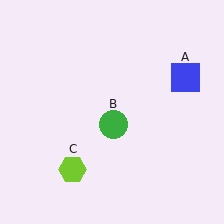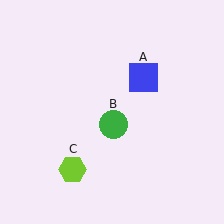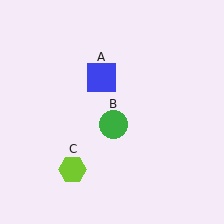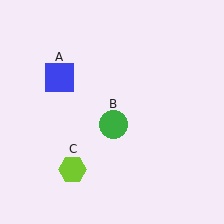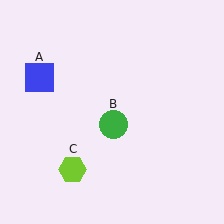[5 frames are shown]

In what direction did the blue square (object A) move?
The blue square (object A) moved left.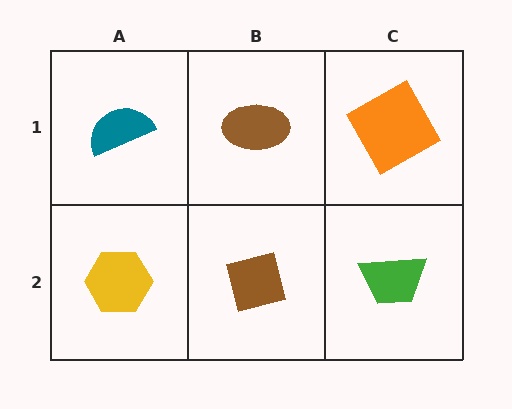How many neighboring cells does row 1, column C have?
2.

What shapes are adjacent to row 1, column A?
A yellow hexagon (row 2, column A), a brown ellipse (row 1, column B).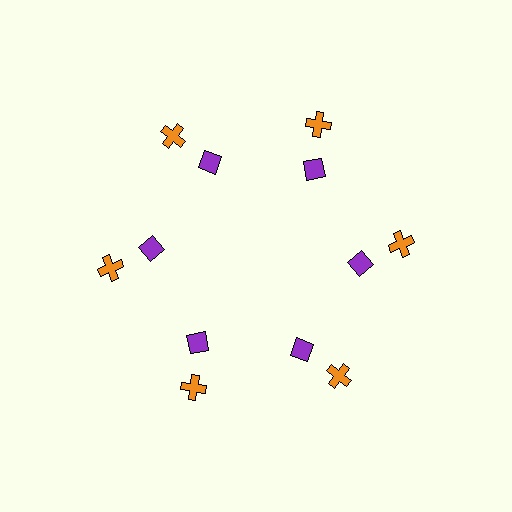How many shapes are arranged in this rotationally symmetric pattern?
There are 12 shapes, arranged in 6 groups of 2.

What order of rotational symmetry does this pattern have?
This pattern has 6-fold rotational symmetry.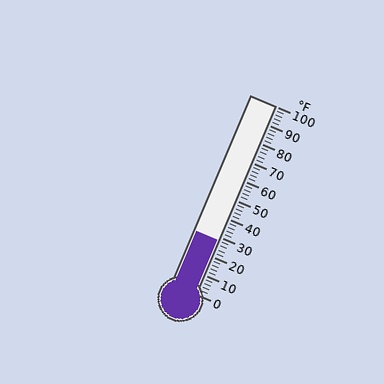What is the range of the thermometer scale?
The thermometer scale ranges from 0°F to 100°F.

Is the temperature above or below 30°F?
The temperature is below 30°F.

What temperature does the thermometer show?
The thermometer shows approximately 28°F.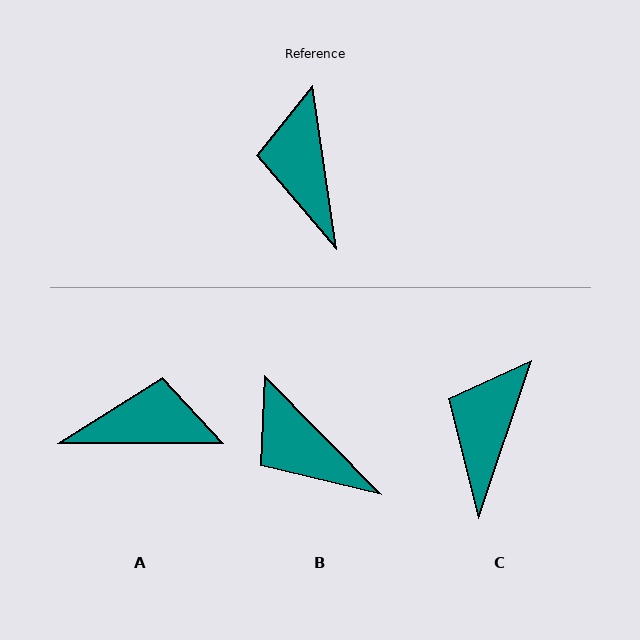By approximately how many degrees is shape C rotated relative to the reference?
Approximately 27 degrees clockwise.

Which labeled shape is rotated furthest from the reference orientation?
A, about 98 degrees away.